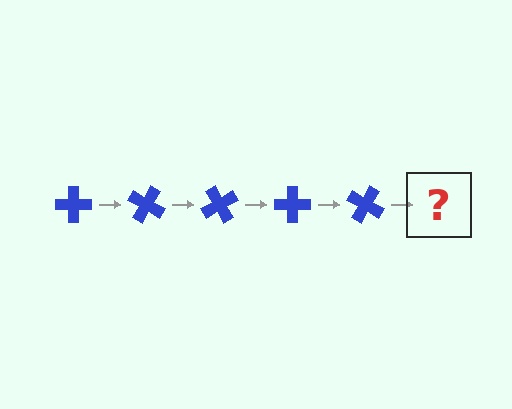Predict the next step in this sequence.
The next step is a blue cross rotated 150 degrees.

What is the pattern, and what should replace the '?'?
The pattern is that the cross rotates 30 degrees each step. The '?' should be a blue cross rotated 150 degrees.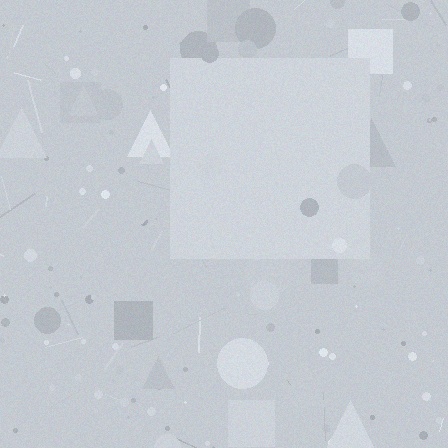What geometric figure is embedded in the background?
A square is embedded in the background.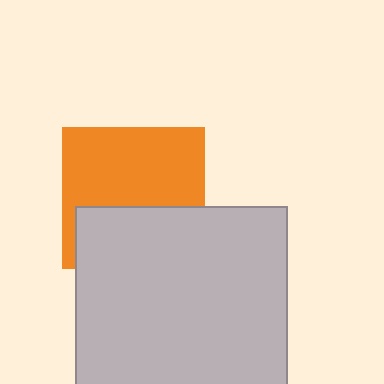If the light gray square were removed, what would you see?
You would see the complete orange square.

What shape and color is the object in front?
The object in front is a light gray square.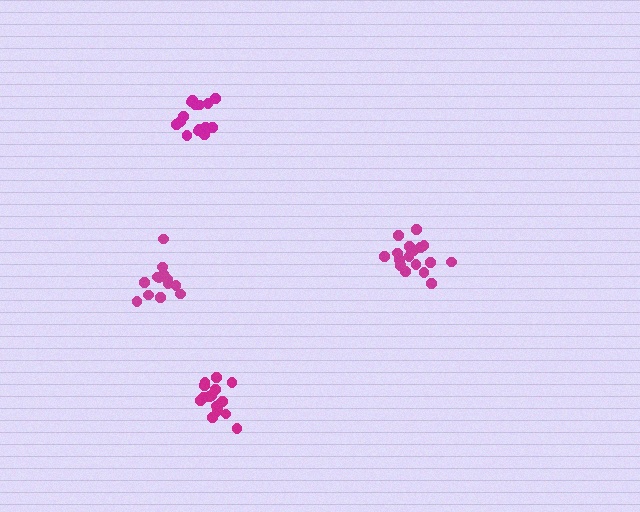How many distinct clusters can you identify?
There are 4 distinct clusters.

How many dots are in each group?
Group 1: 18 dots, Group 2: 18 dots, Group 3: 14 dots, Group 4: 17 dots (67 total).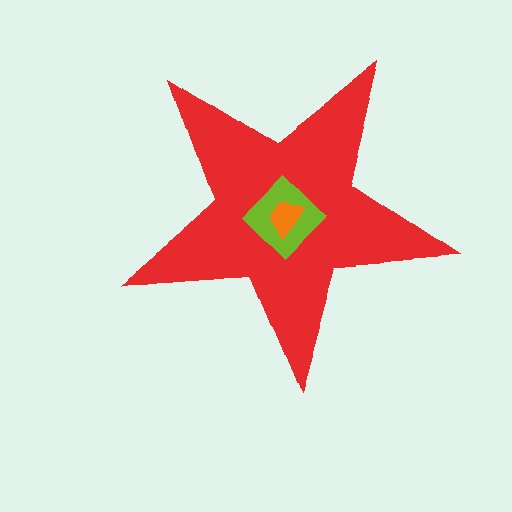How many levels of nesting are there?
3.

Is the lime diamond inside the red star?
Yes.